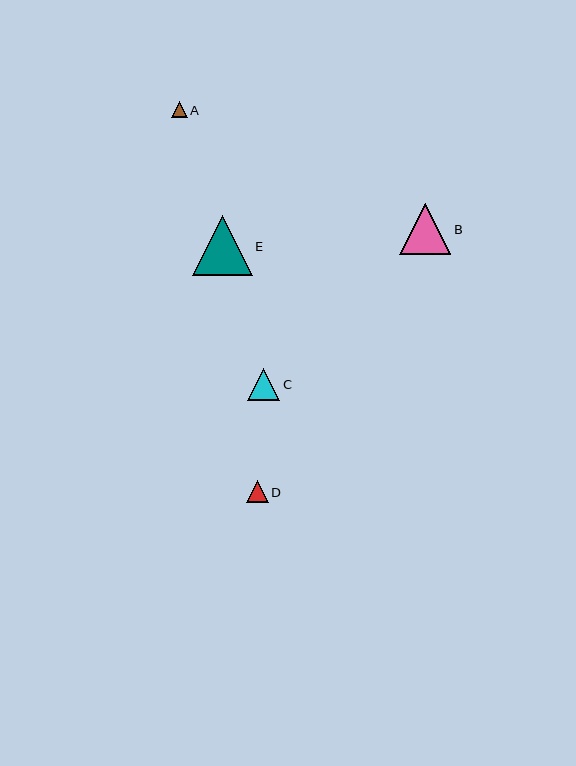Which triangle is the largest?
Triangle E is the largest with a size of approximately 60 pixels.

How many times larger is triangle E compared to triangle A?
Triangle E is approximately 3.9 times the size of triangle A.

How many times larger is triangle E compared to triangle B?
Triangle E is approximately 1.2 times the size of triangle B.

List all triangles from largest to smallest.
From largest to smallest: E, B, C, D, A.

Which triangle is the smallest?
Triangle A is the smallest with a size of approximately 15 pixels.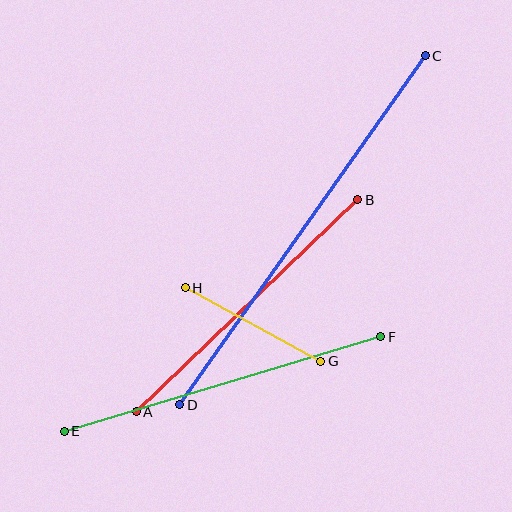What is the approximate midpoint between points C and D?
The midpoint is at approximately (303, 230) pixels.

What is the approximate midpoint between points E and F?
The midpoint is at approximately (222, 384) pixels.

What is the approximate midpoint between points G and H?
The midpoint is at approximately (253, 325) pixels.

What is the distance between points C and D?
The distance is approximately 427 pixels.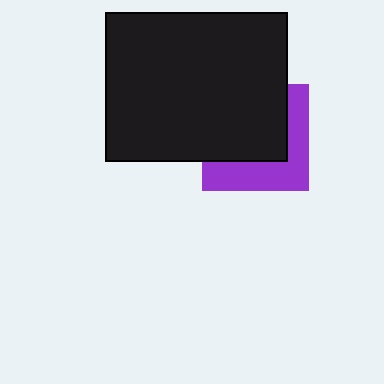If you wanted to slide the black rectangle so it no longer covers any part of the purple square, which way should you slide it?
Slide it toward the upper-left — that is the most direct way to separate the two shapes.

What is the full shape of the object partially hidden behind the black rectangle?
The partially hidden object is a purple square.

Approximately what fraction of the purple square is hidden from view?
Roughly 58% of the purple square is hidden behind the black rectangle.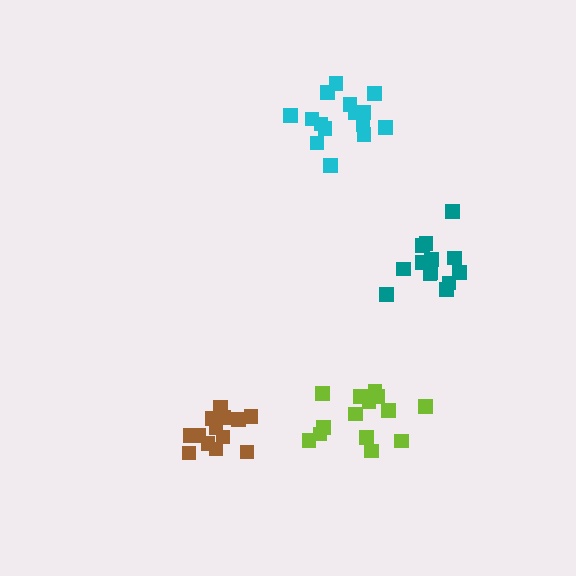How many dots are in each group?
Group 1: 13 dots, Group 2: 13 dots, Group 3: 14 dots, Group 4: 15 dots (55 total).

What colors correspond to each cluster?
The clusters are colored: teal, brown, lime, cyan.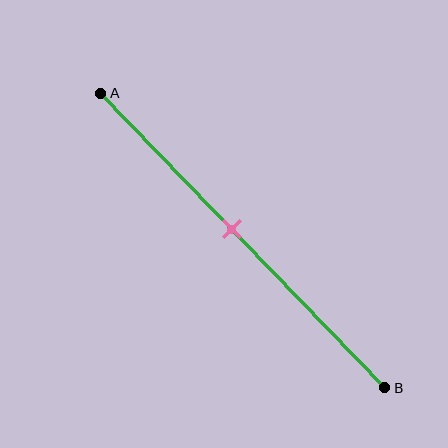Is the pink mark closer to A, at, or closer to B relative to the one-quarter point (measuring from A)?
The pink mark is closer to point B than the one-quarter point of segment AB.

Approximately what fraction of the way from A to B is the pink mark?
The pink mark is approximately 45% of the way from A to B.